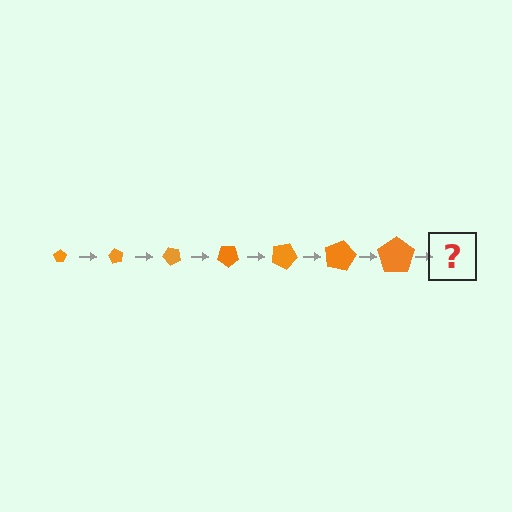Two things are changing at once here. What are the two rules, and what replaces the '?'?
The two rules are that the pentagon grows larger each step and it rotates 60 degrees each step. The '?' should be a pentagon, larger than the previous one and rotated 420 degrees from the start.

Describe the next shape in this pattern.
It should be a pentagon, larger than the previous one and rotated 420 degrees from the start.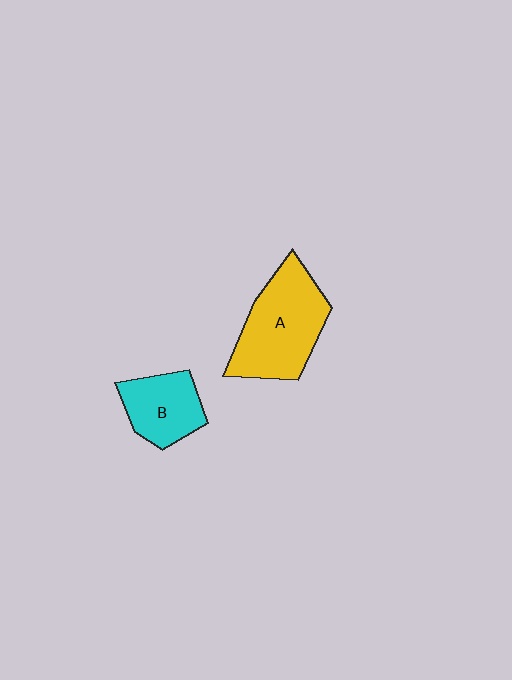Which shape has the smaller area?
Shape B (cyan).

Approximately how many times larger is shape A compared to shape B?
Approximately 1.6 times.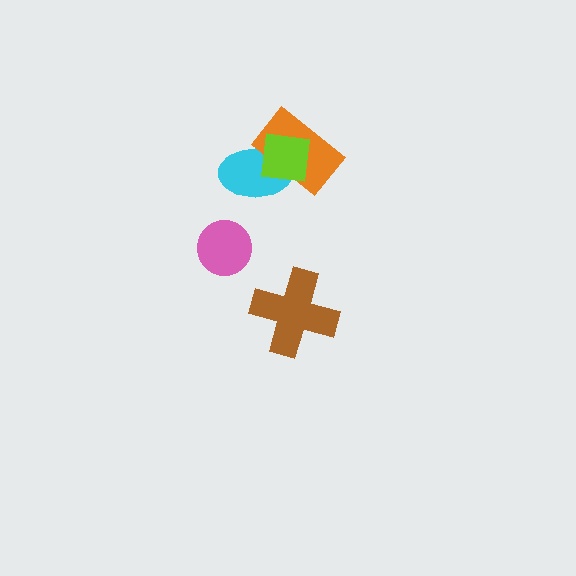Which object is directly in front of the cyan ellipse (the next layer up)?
The orange rectangle is directly in front of the cyan ellipse.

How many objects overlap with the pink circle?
0 objects overlap with the pink circle.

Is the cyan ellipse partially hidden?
Yes, it is partially covered by another shape.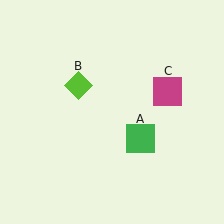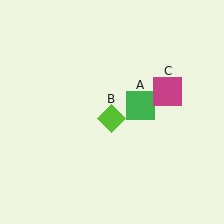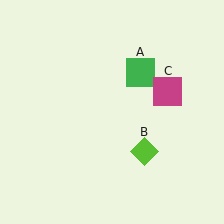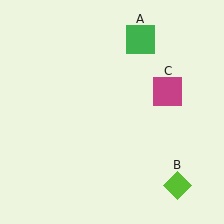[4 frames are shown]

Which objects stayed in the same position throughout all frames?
Magenta square (object C) remained stationary.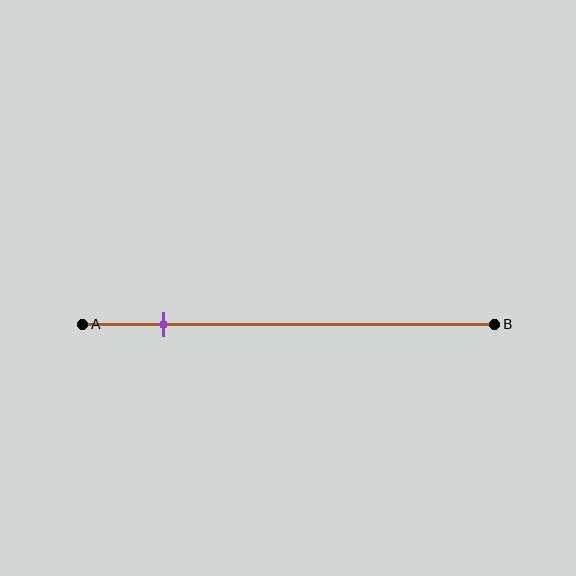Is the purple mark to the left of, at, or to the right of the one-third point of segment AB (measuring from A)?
The purple mark is to the left of the one-third point of segment AB.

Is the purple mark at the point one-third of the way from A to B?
No, the mark is at about 20% from A, not at the 33% one-third point.